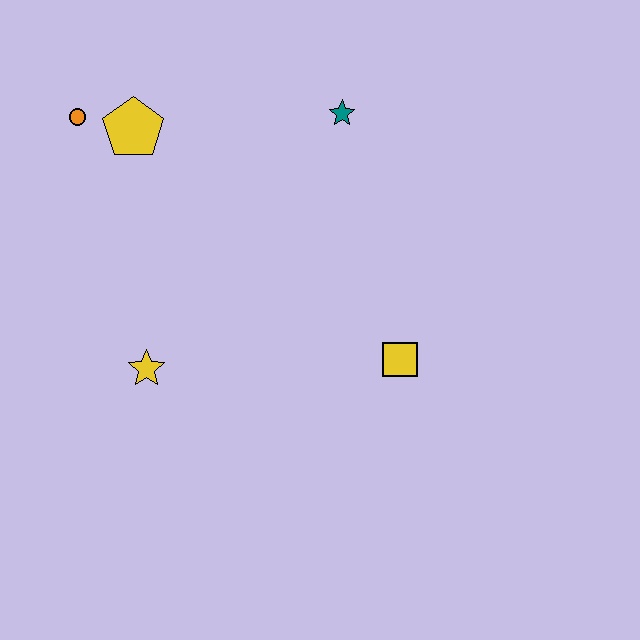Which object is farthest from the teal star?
The yellow star is farthest from the teal star.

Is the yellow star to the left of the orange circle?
No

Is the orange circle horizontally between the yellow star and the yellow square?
No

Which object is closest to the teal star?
The yellow pentagon is closest to the teal star.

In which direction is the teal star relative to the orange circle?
The teal star is to the right of the orange circle.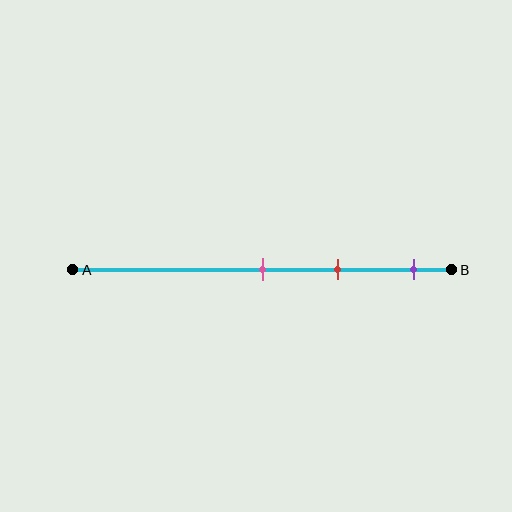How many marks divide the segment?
There are 3 marks dividing the segment.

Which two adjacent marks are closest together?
The pink and red marks are the closest adjacent pair.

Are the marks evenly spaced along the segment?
Yes, the marks are approximately evenly spaced.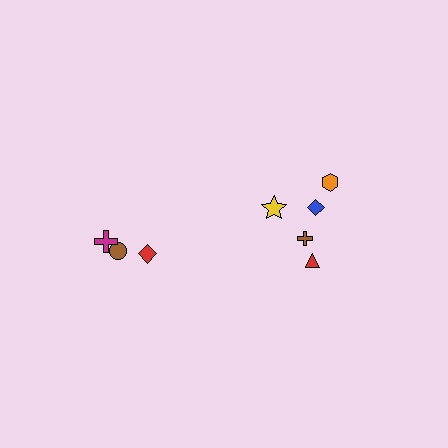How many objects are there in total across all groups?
There are 8 objects.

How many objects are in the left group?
There are 3 objects.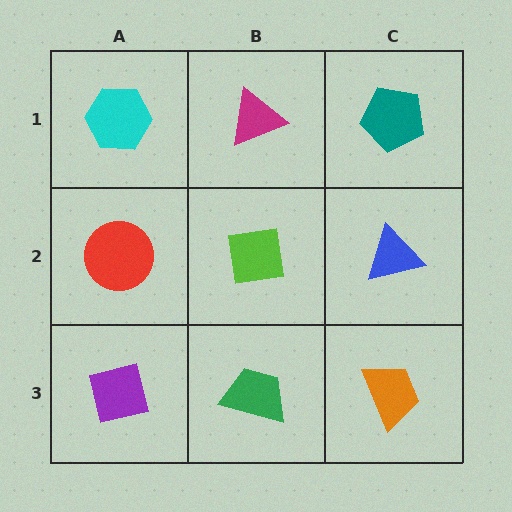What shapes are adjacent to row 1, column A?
A red circle (row 2, column A), a magenta triangle (row 1, column B).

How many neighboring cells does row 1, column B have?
3.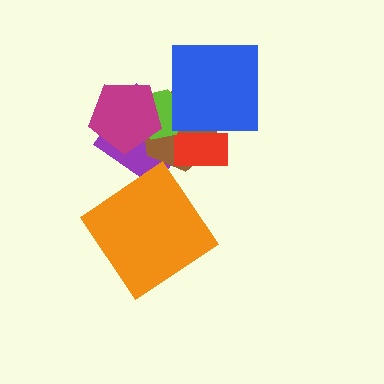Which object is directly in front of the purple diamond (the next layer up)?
The brown hexagon is directly in front of the purple diamond.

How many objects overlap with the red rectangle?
2 objects overlap with the red rectangle.